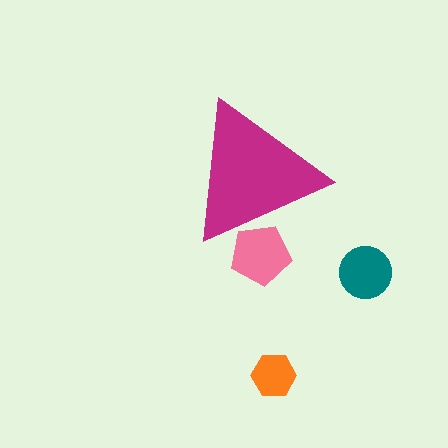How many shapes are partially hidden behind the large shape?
1 shape is partially hidden.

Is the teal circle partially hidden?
No, the teal circle is fully visible.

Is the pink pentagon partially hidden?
Yes, the pink pentagon is partially hidden behind the magenta triangle.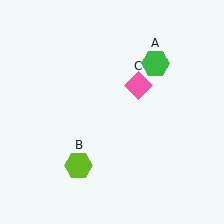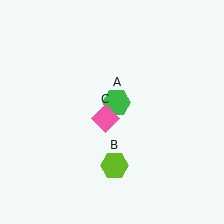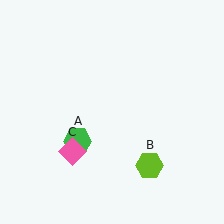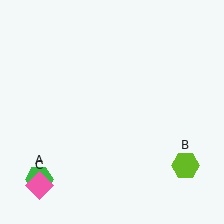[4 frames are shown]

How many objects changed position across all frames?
3 objects changed position: green hexagon (object A), lime hexagon (object B), pink diamond (object C).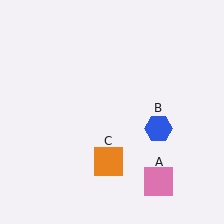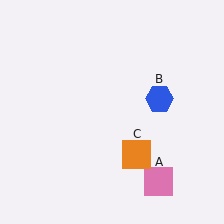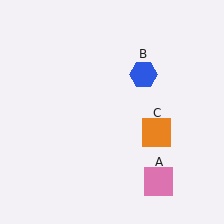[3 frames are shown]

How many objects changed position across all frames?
2 objects changed position: blue hexagon (object B), orange square (object C).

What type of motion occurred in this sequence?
The blue hexagon (object B), orange square (object C) rotated counterclockwise around the center of the scene.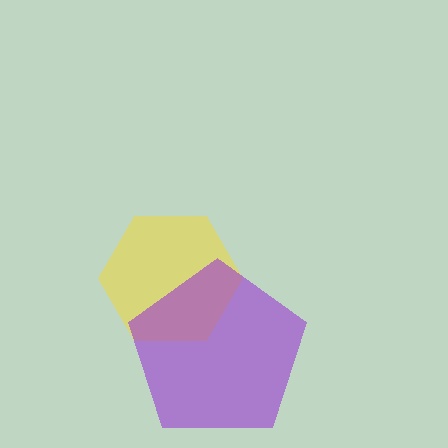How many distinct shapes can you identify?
There are 2 distinct shapes: a yellow hexagon, a purple pentagon.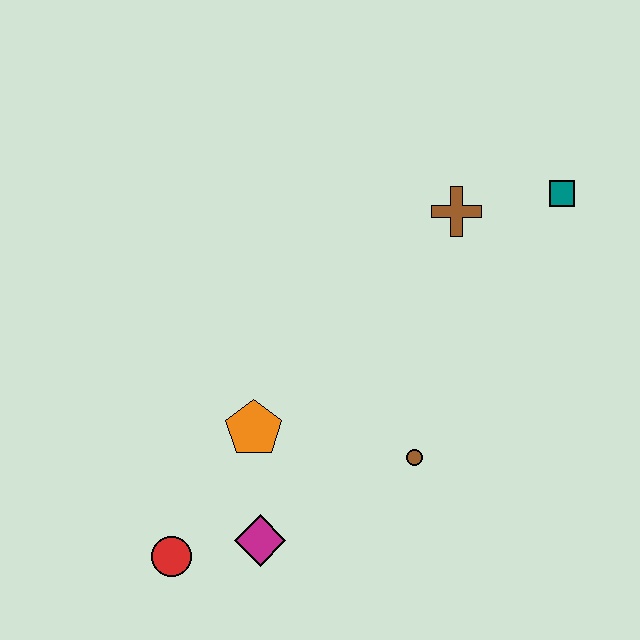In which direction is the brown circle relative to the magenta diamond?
The brown circle is to the right of the magenta diamond.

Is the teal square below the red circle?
No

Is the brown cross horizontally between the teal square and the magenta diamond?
Yes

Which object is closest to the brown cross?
The teal square is closest to the brown cross.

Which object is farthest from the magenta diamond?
The teal square is farthest from the magenta diamond.